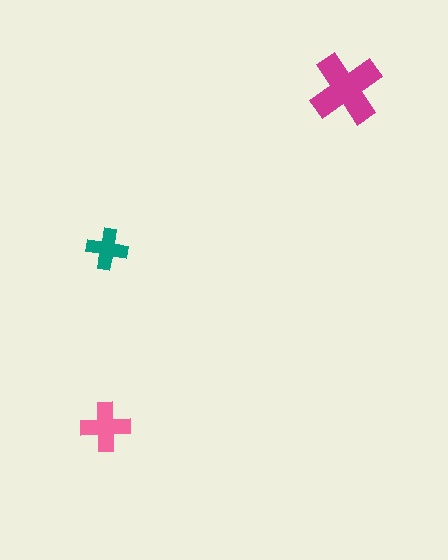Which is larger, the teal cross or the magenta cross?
The magenta one.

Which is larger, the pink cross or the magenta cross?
The magenta one.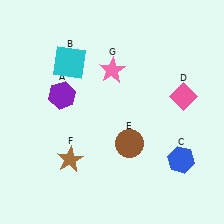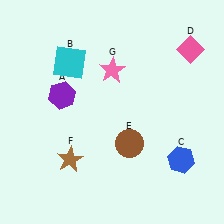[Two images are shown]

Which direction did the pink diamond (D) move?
The pink diamond (D) moved up.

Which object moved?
The pink diamond (D) moved up.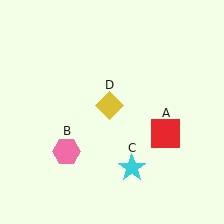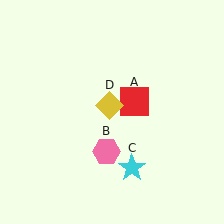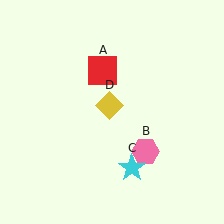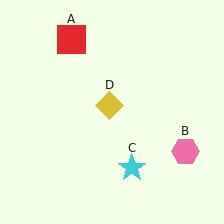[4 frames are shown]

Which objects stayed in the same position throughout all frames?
Cyan star (object C) and yellow diamond (object D) remained stationary.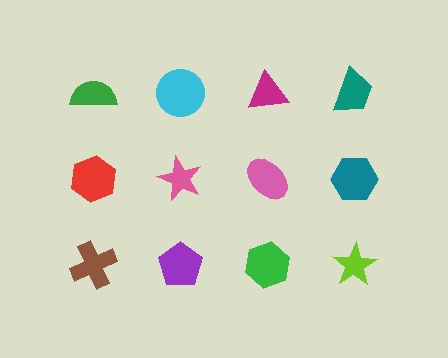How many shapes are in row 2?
4 shapes.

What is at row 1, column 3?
A magenta triangle.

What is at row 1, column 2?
A cyan circle.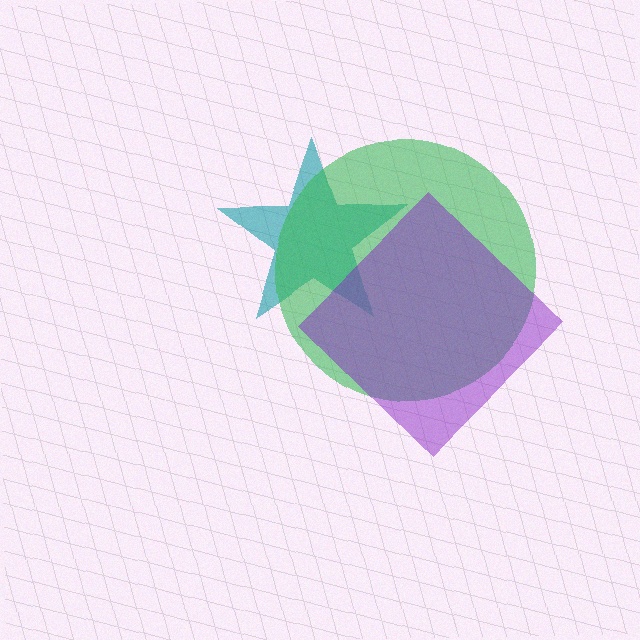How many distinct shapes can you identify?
There are 3 distinct shapes: a teal star, a green circle, a purple diamond.